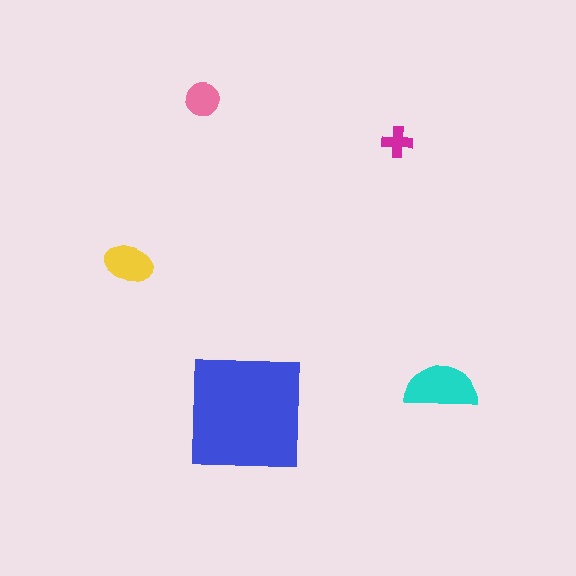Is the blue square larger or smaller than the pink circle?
Larger.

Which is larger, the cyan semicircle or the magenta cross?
The cyan semicircle.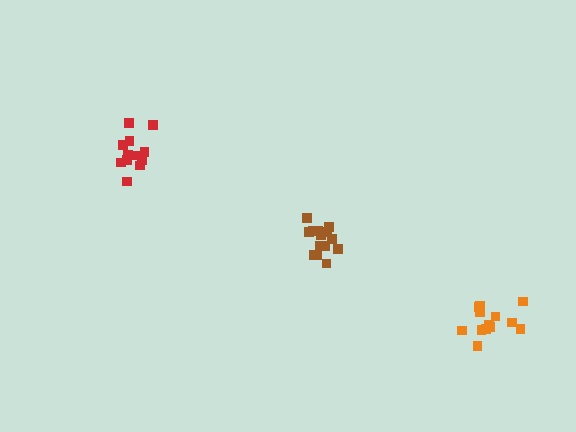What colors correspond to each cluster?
The clusters are colored: brown, orange, red.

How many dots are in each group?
Group 1: 15 dots, Group 2: 13 dots, Group 3: 12 dots (40 total).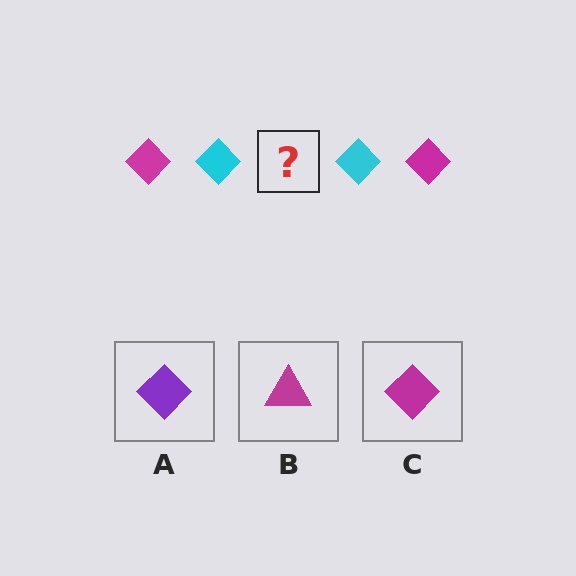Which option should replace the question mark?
Option C.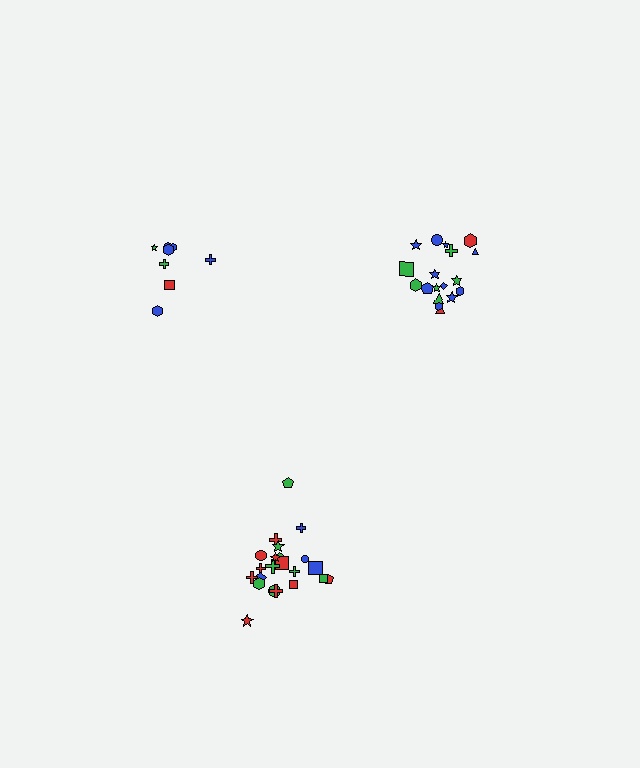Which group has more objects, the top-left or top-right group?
The top-right group.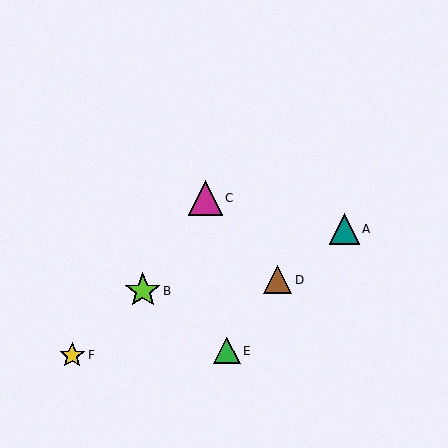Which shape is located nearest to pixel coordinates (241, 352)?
The green triangle (labeled E) at (227, 351) is nearest to that location.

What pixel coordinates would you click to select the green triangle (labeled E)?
Click at (227, 351) to select the green triangle E.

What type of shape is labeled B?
Shape B is a lime star.